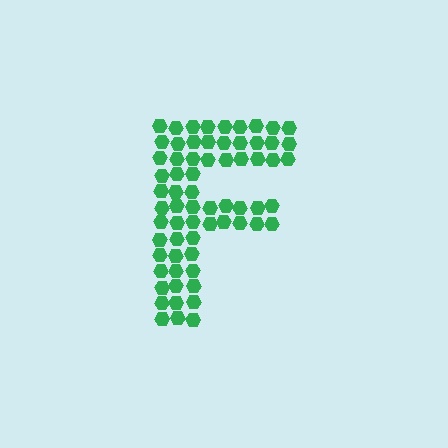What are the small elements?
The small elements are hexagons.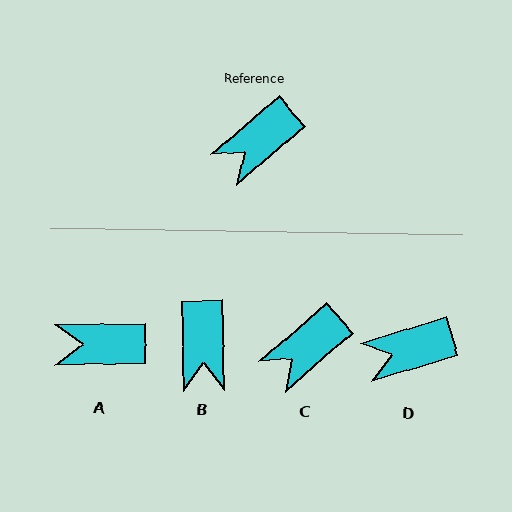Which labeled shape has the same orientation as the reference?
C.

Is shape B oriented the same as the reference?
No, it is off by about 50 degrees.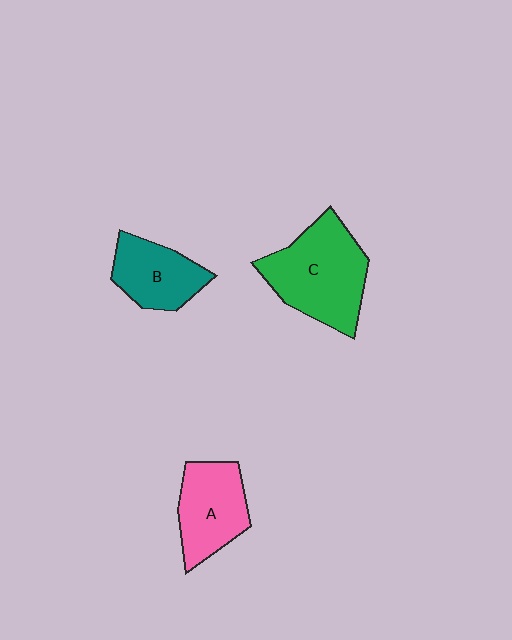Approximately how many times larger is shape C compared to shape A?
Approximately 1.4 times.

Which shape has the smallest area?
Shape B (teal).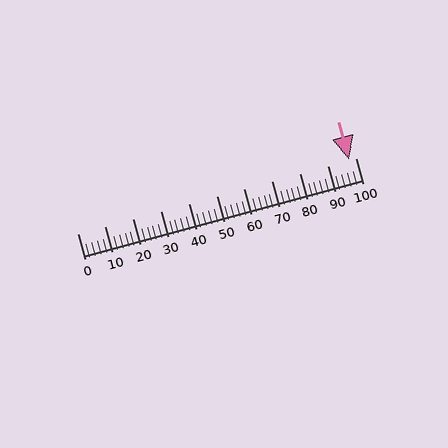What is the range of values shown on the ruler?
The ruler shows values from 0 to 100.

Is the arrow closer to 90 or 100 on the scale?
The arrow is closer to 100.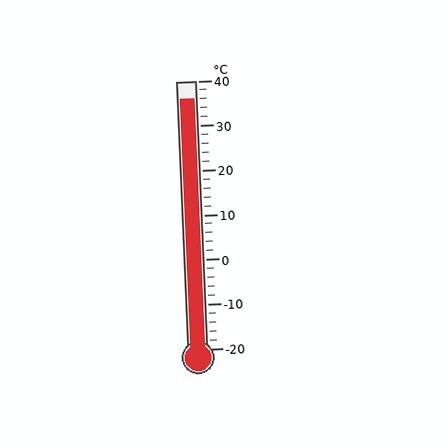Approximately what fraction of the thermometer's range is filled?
The thermometer is filled to approximately 95% of its range.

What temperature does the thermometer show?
The thermometer shows approximately 36°C.